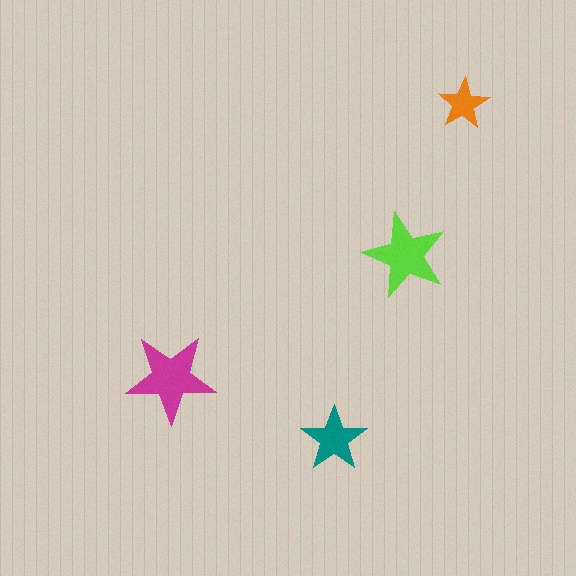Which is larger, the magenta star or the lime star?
The magenta one.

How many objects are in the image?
There are 4 objects in the image.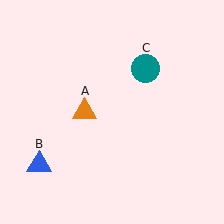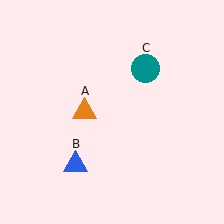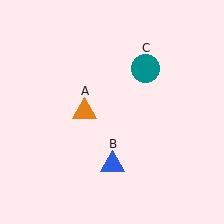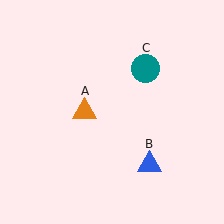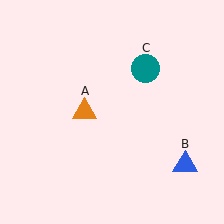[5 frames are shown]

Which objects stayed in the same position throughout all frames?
Orange triangle (object A) and teal circle (object C) remained stationary.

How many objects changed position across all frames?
1 object changed position: blue triangle (object B).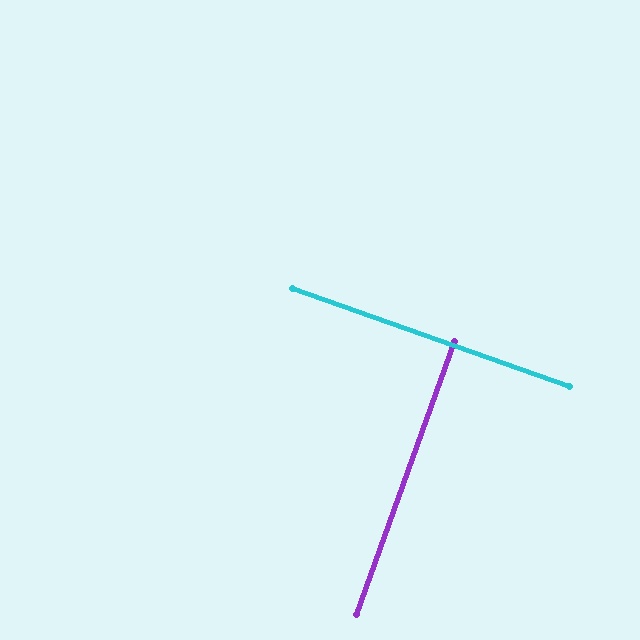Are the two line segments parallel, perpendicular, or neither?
Perpendicular — they meet at approximately 90°.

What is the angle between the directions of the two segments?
Approximately 90 degrees.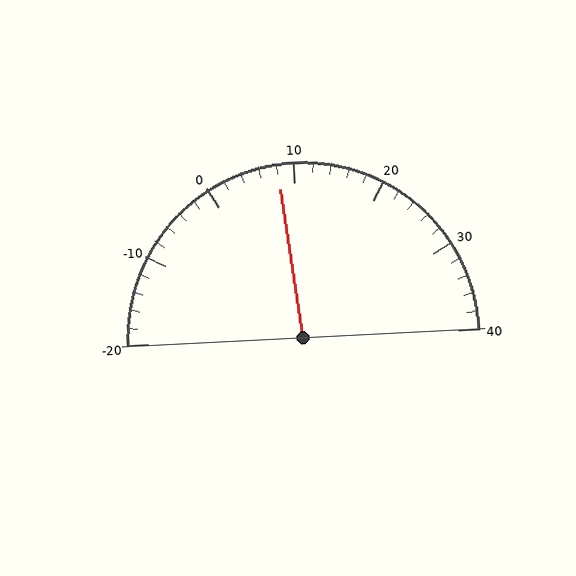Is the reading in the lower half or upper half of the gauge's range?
The reading is in the lower half of the range (-20 to 40).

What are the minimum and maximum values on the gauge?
The gauge ranges from -20 to 40.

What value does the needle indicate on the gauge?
The needle indicates approximately 8.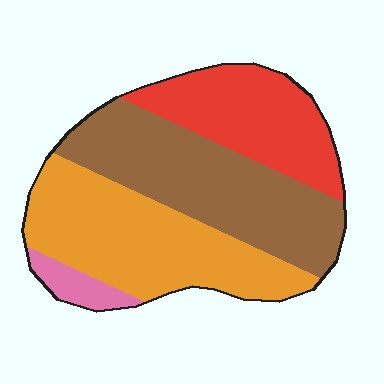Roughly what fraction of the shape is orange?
Orange takes up about one third (1/3) of the shape.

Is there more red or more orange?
Orange.